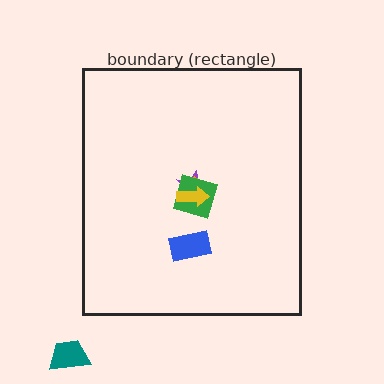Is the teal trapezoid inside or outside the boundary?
Outside.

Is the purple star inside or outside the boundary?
Inside.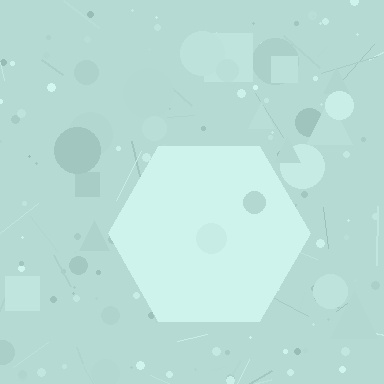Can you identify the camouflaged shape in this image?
The camouflaged shape is a hexagon.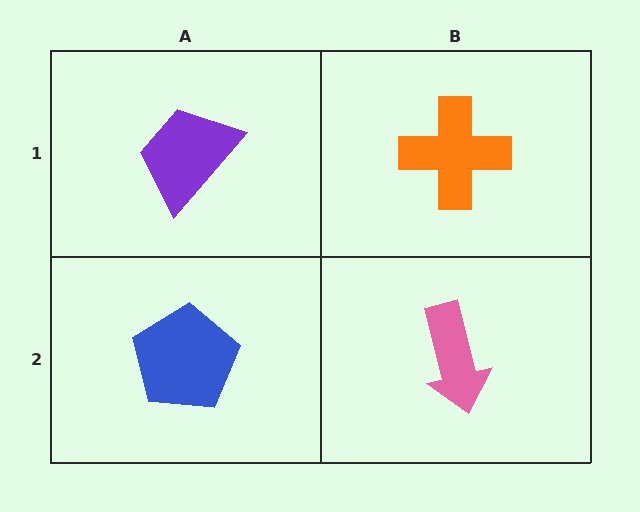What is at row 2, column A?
A blue pentagon.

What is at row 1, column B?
An orange cross.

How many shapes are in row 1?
2 shapes.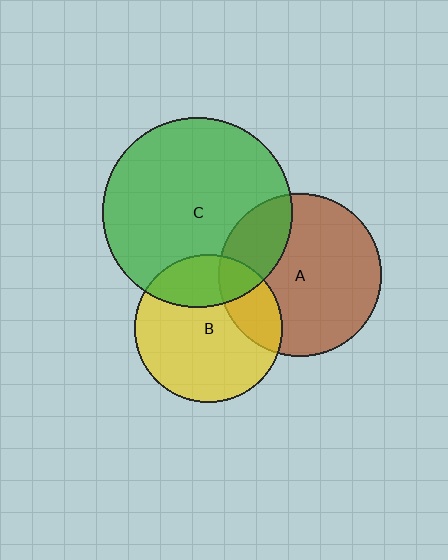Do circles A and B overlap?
Yes.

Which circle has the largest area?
Circle C (green).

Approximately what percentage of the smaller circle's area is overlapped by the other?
Approximately 25%.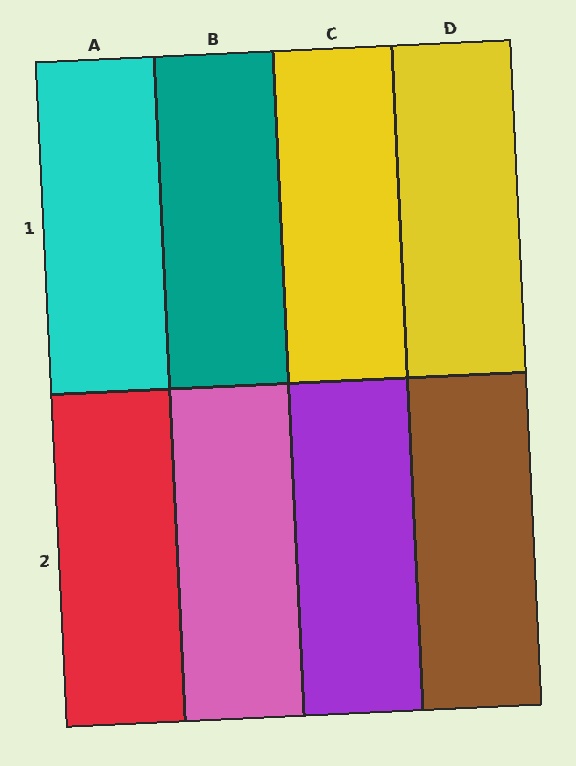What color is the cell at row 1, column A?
Cyan.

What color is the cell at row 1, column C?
Yellow.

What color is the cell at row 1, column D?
Yellow.